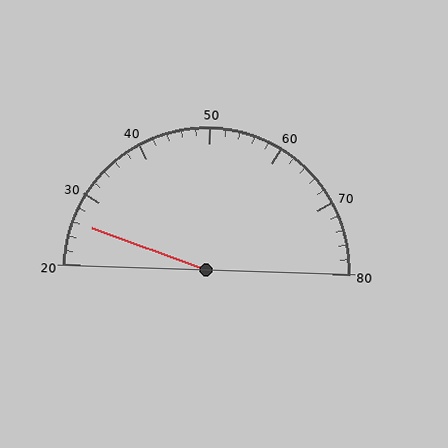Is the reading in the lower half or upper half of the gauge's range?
The reading is in the lower half of the range (20 to 80).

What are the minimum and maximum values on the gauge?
The gauge ranges from 20 to 80.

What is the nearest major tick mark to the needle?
The nearest major tick mark is 30.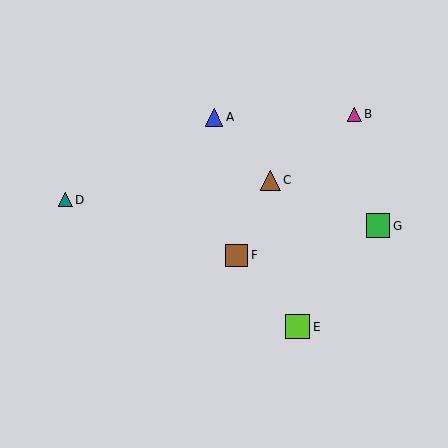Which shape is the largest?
The lime square (labeled E) is the largest.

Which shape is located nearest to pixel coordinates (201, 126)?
The blue triangle (labeled A) at (214, 117) is nearest to that location.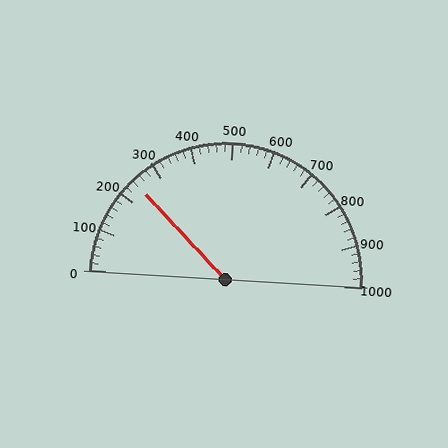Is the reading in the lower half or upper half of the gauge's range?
The reading is in the lower half of the range (0 to 1000).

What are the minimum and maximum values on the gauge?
The gauge ranges from 0 to 1000.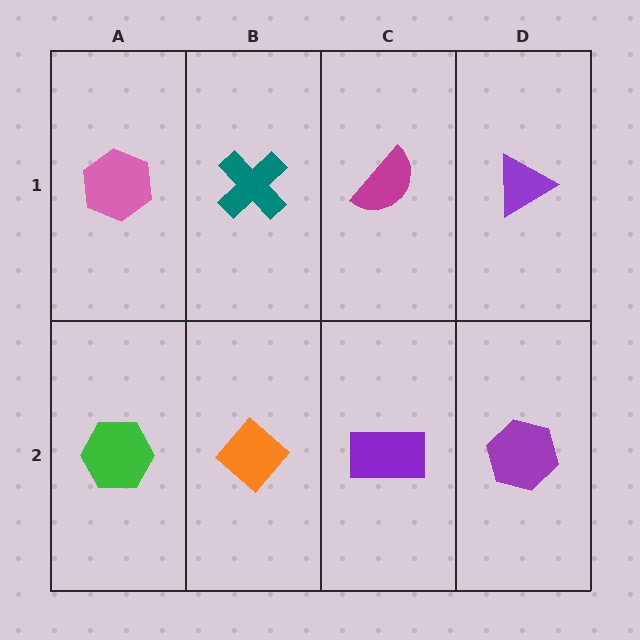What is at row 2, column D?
A purple hexagon.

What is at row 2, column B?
An orange diamond.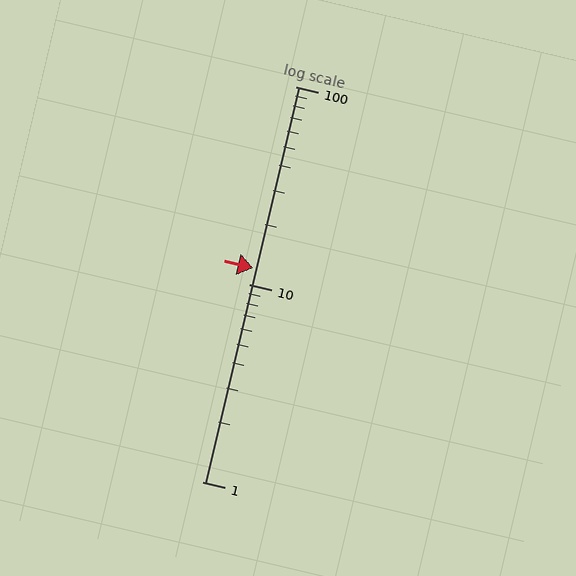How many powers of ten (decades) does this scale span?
The scale spans 2 decades, from 1 to 100.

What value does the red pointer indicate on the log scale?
The pointer indicates approximately 12.